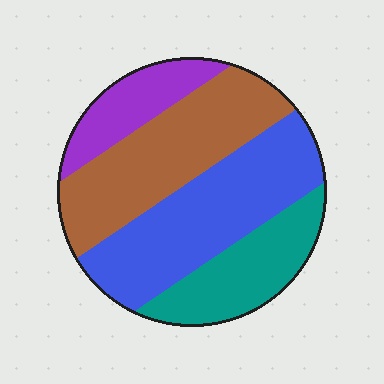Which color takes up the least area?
Purple, at roughly 15%.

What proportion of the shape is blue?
Blue covers about 35% of the shape.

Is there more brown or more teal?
Brown.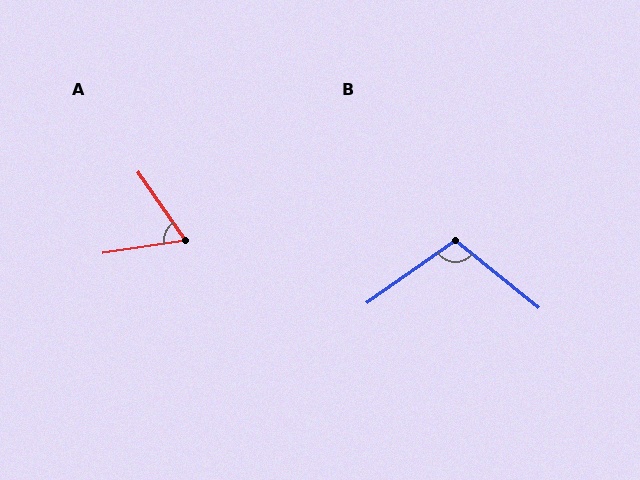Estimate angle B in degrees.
Approximately 106 degrees.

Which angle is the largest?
B, at approximately 106 degrees.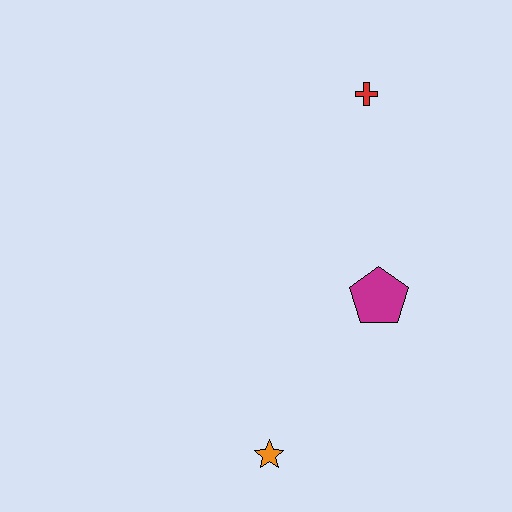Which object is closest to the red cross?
The magenta pentagon is closest to the red cross.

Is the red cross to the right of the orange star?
Yes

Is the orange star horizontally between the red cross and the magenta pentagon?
No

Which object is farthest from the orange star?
The red cross is farthest from the orange star.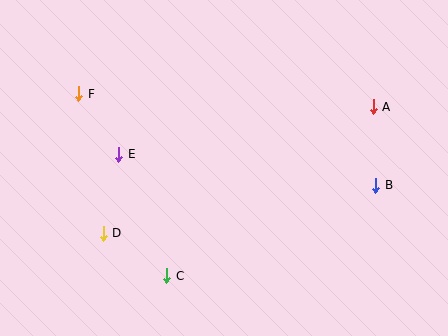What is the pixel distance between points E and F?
The distance between E and F is 72 pixels.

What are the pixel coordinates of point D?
Point D is at (103, 233).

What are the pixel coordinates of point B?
Point B is at (376, 185).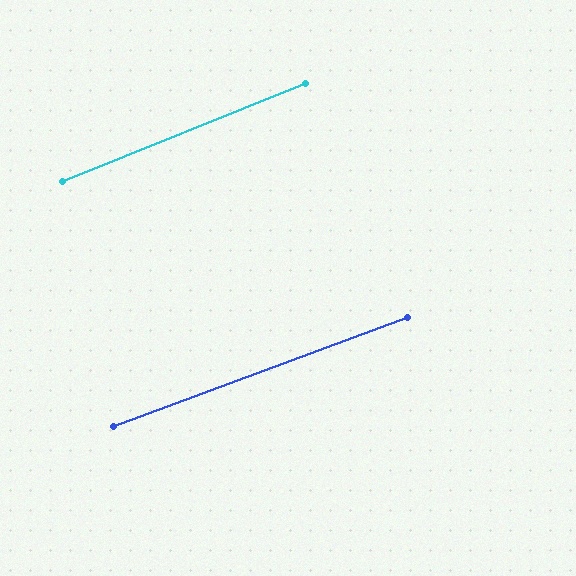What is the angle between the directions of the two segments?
Approximately 2 degrees.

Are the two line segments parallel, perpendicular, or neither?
Parallel — their directions differ by only 1.5°.